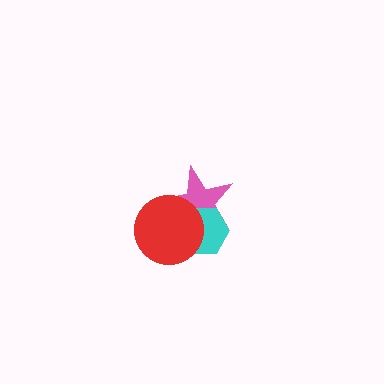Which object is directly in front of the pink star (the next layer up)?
The cyan hexagon is directly in front of the pink star.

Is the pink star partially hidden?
Yes, it is partially covered by another shape.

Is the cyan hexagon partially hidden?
Yes, it is partially covered by another shape.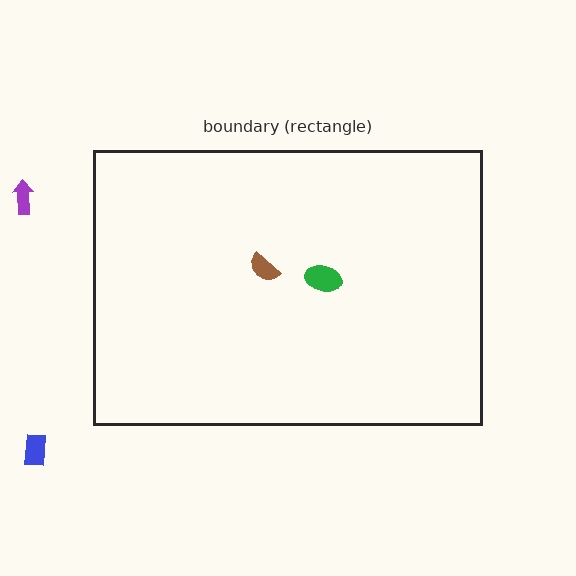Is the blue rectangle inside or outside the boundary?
Outside.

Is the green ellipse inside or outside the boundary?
Inside.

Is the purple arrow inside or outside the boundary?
Outside.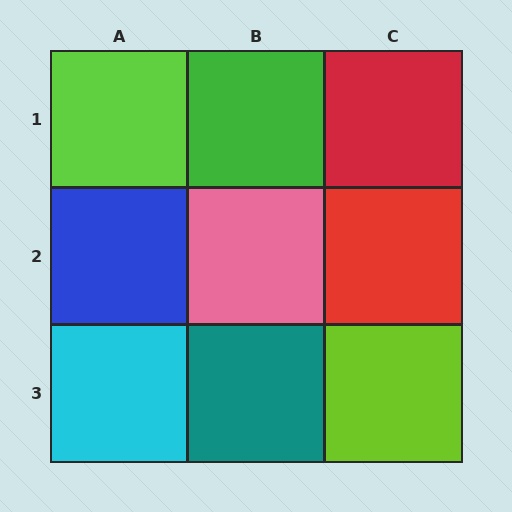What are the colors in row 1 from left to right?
Lime, green, red.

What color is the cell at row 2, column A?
Blue.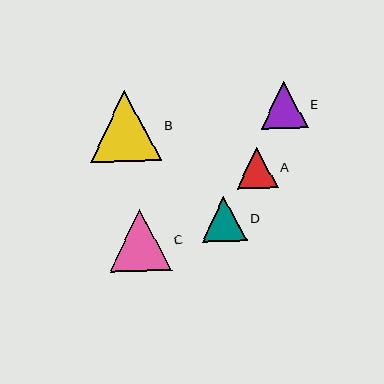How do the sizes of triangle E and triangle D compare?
Triangle E and triangle D are approximately the same size.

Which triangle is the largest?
Triangle B is the largest with a size of approximately 71 pixels.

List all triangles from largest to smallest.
From largest to smallest: B, C, E, D, A.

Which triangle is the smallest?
Triangle A is the smallest with a size of approximately 41 pixels.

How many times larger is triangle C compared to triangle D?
Triangle C is approximately 1.4 times the size of triangle D.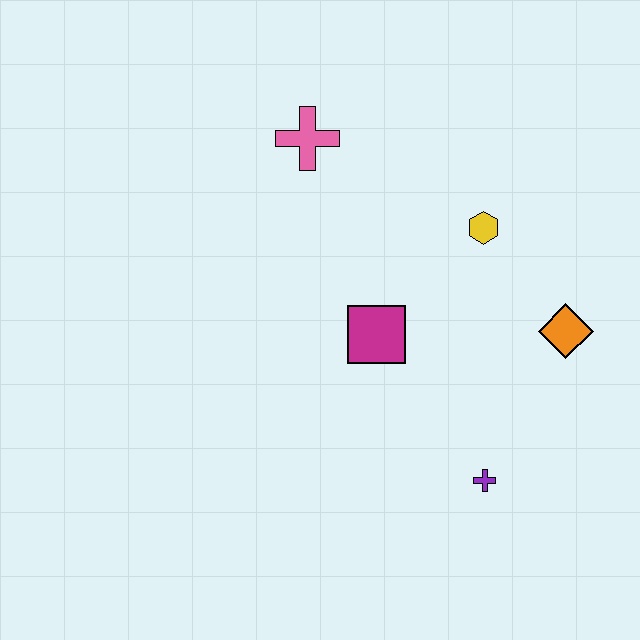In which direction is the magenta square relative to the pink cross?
The magenta square is below the pink cross.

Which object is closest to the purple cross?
The orange diamond is closest to the purple cross.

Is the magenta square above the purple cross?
Yes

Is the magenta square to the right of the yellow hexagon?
No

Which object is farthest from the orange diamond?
The pink cross is farthest from the orange diamond.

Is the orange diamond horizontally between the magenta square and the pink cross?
No